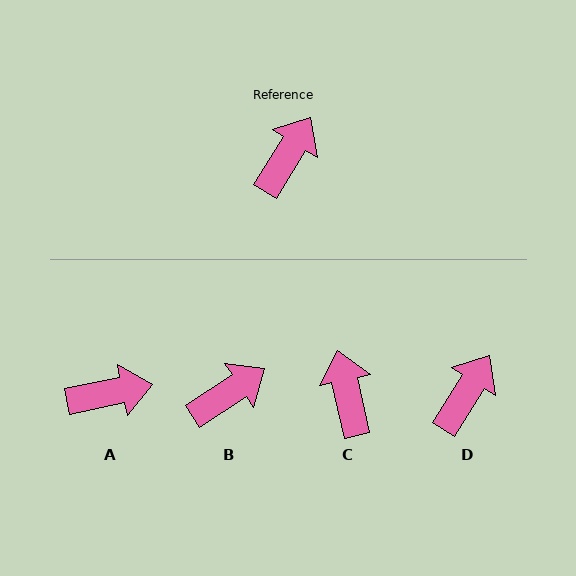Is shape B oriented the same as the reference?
No, it is off by about 25 degrees.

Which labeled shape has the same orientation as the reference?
D.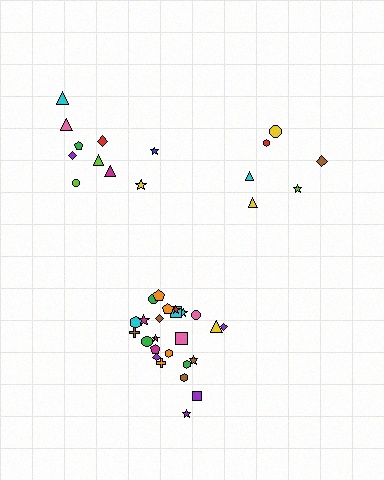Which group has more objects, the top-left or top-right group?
The top-left group.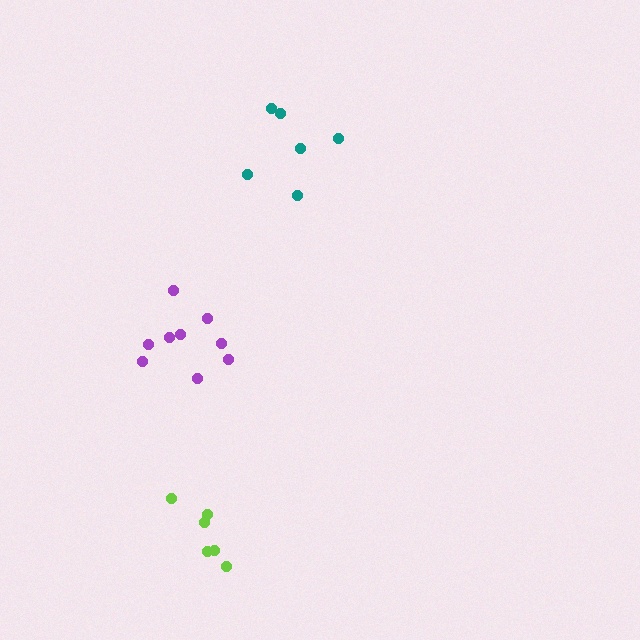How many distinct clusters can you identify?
There are 3 distinct clusters.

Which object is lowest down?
The lime cluster is bottommost.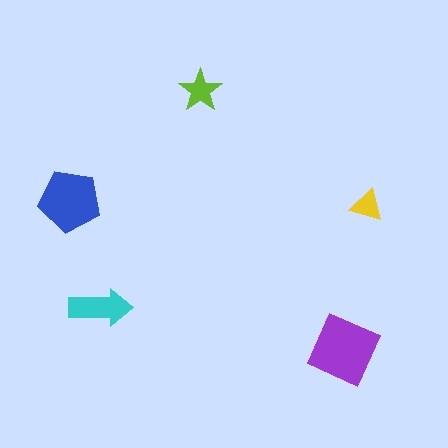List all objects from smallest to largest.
The yellow triangle, the lime star, the cyan arrow, the blue pentagon, the purple diamond.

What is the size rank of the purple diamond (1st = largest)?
1st.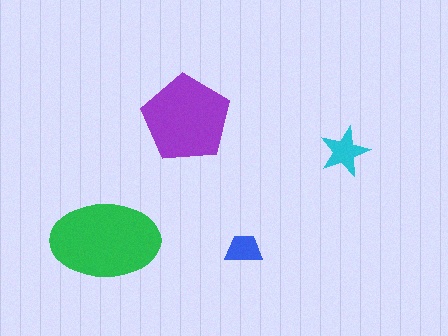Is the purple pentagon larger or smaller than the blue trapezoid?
Larger.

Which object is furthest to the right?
The cyan star is rightmost.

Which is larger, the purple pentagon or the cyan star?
The purple pentagon.